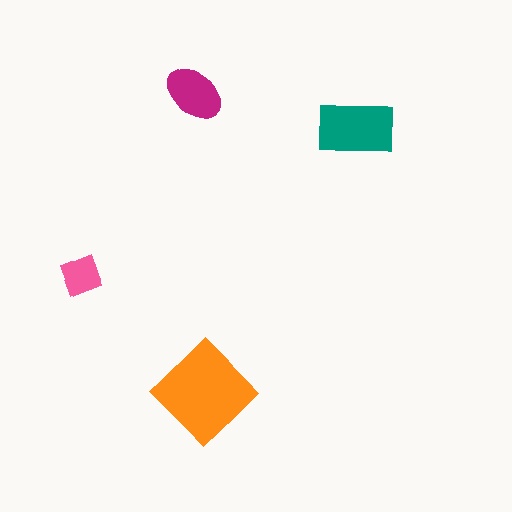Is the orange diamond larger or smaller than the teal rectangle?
Larger.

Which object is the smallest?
The pink square.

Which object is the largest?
The orange diamond.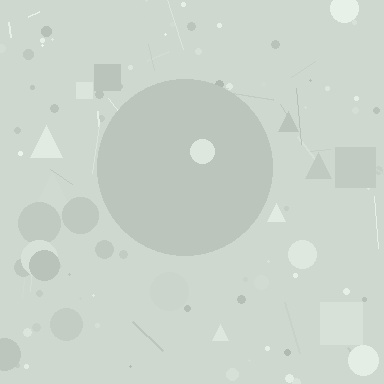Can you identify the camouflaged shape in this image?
The camouflaged shape is a circle.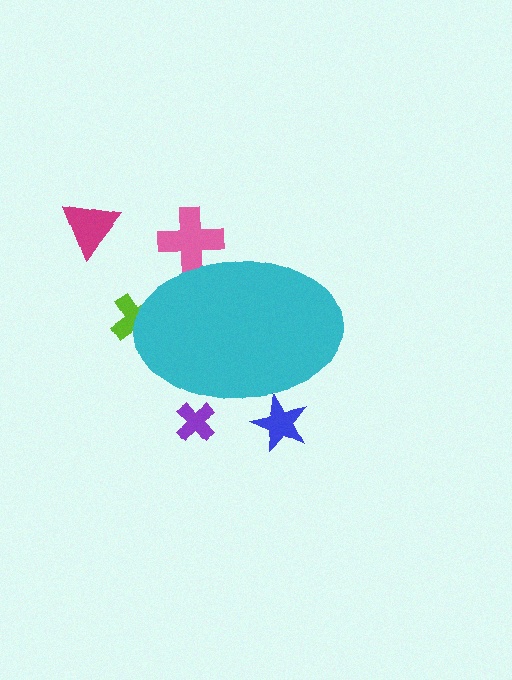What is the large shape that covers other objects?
A cyan ellipse.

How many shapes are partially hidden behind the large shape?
4 shapes are partially hidden.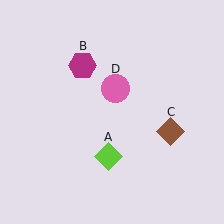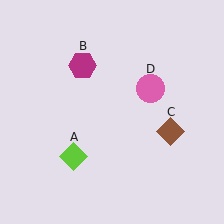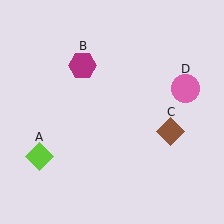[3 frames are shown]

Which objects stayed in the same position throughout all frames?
Magenta hexagon (object B) and brown diamond (object C) remained stationary.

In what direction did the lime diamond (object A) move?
The lime diamond (object A) moved left.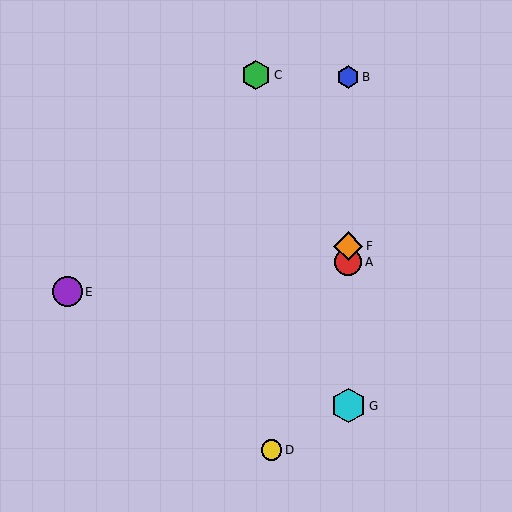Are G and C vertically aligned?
No, G is at x≈348 and C is at x≈256.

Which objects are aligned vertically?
Objects A, B, F, G are aligned vertically.